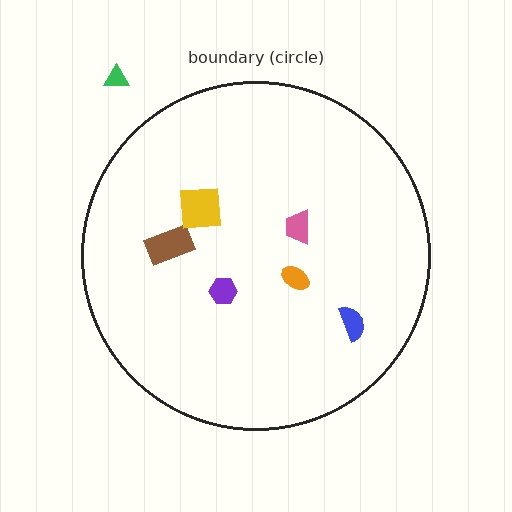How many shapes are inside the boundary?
6 inside, 1 outside.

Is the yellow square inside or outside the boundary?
Inside.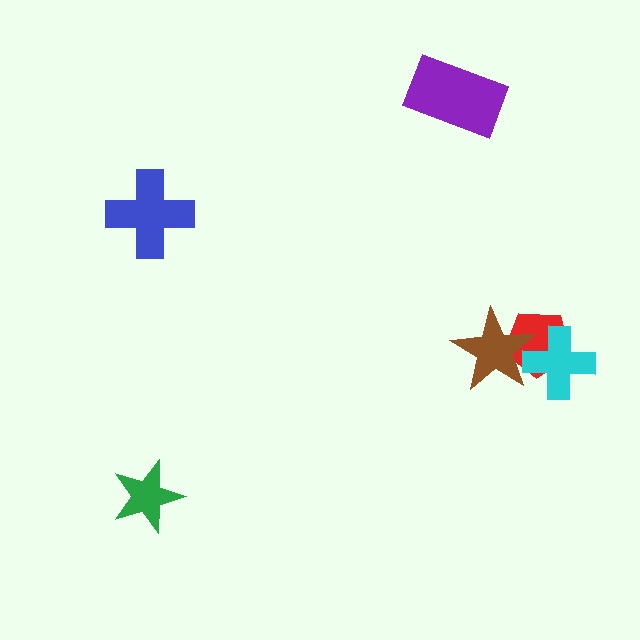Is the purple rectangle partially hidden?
No, no other shape covers it.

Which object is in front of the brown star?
The cyan cross is in front of the brown star.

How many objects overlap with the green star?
0 objects overlap with the green star.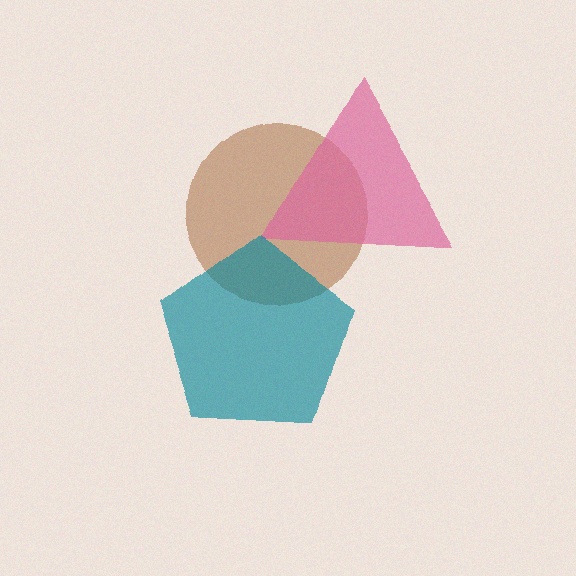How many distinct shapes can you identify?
There are 3 distinct shapes: a brown circle, a pink triangle, a teal pentagon.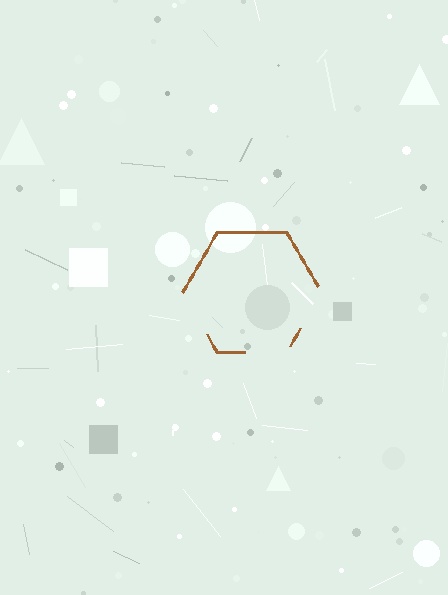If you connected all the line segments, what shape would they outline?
They would outline a hexagon.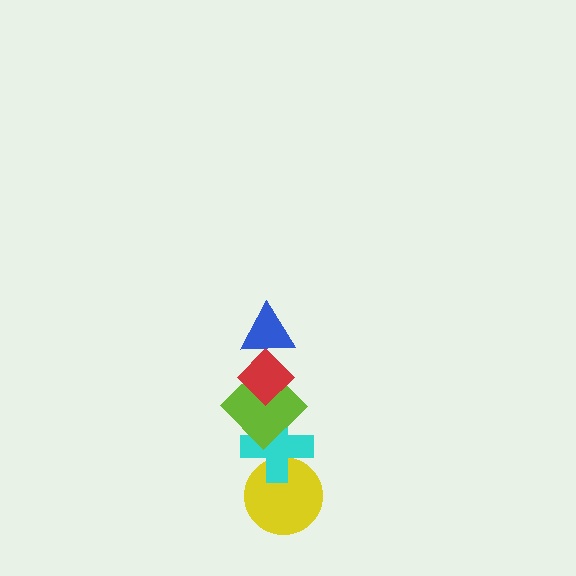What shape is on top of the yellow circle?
The cyan cross is on top of the yellow circle.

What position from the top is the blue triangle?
The blue triangle is 1st from the top.